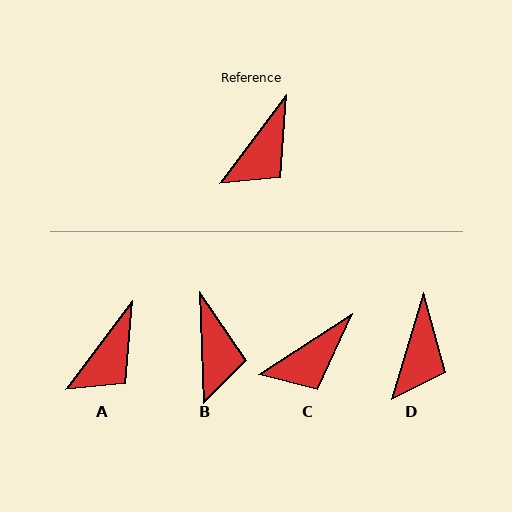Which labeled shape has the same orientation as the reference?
A.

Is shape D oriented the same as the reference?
No, it is off by about 20 degrees.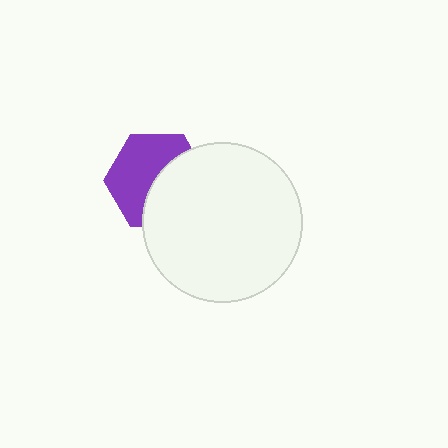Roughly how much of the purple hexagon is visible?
About half of it is visible (roughly 54%).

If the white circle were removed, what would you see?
You would see the complete purple hexagon.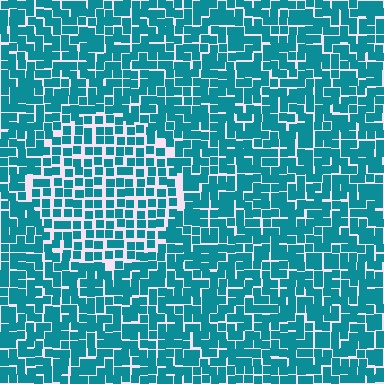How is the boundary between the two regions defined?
The boundary is defined by a change in element density (approximately 1.4x ratio). All elements are the same color, size, and shape.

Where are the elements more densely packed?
The elements are more densely packed outside the circle boundary.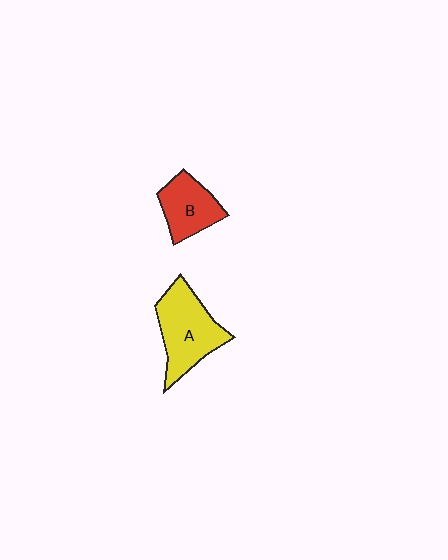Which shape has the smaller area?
Shape B (red).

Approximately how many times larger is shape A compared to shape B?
Approximately 1.5 times.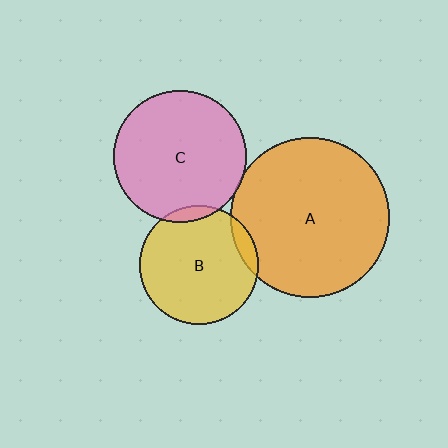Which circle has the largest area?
Circle A (orange).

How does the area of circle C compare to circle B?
Approximately 1.2 times.